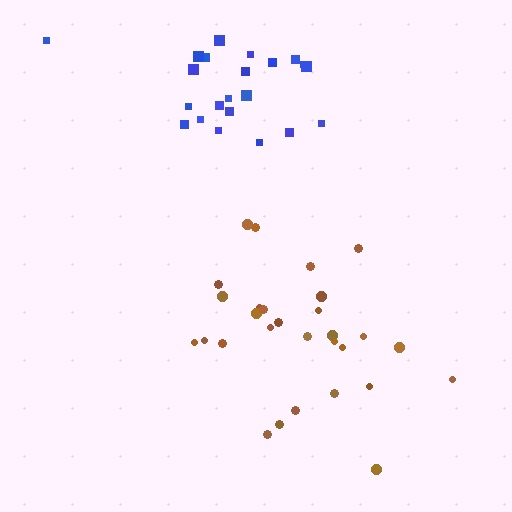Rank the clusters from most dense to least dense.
brown, blue.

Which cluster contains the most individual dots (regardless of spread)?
Brown (29).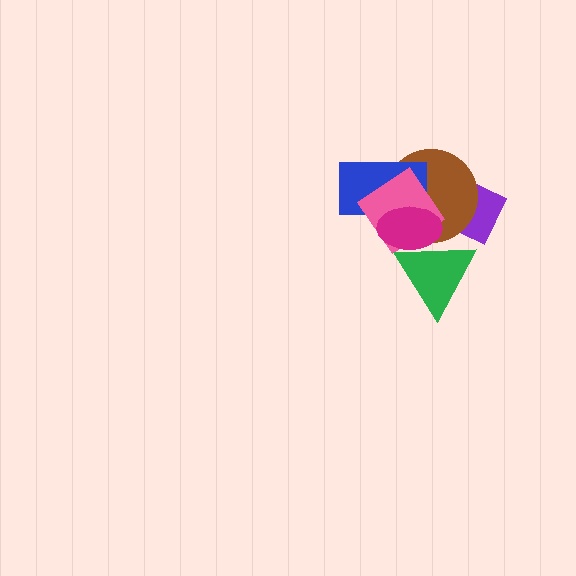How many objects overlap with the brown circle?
5 objects overlap with the brown circle.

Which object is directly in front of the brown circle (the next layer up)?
The blue rectangle is directly in front of the brown circle.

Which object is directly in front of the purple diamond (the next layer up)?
The brown circle is directly in front of the purple diamond.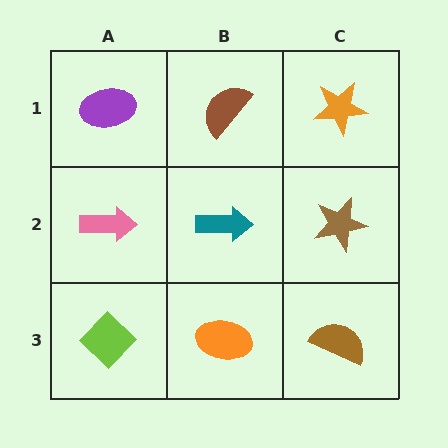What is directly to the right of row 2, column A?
A teal arrow.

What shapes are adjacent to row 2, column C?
An orange star (row 1, column C), a brown semicircle (row 3, column C), a teal arrow (row 2, column B).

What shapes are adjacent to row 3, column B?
A teal arrow (row 2, column B), a lime diamond (row 3, column A), a brown semicircle (row 3, column C).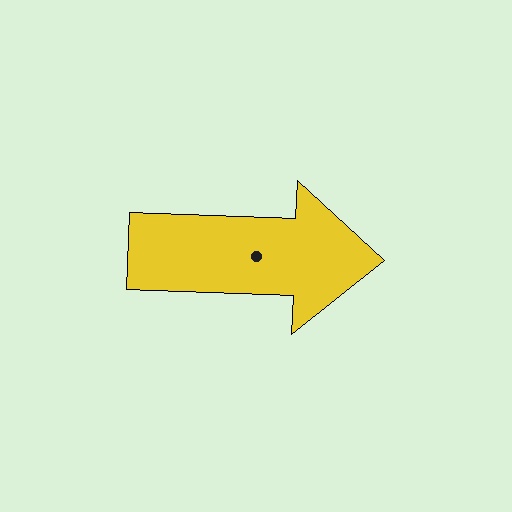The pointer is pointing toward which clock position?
Roughly 3 o'clock.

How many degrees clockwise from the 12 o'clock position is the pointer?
Approximately 92 degrees.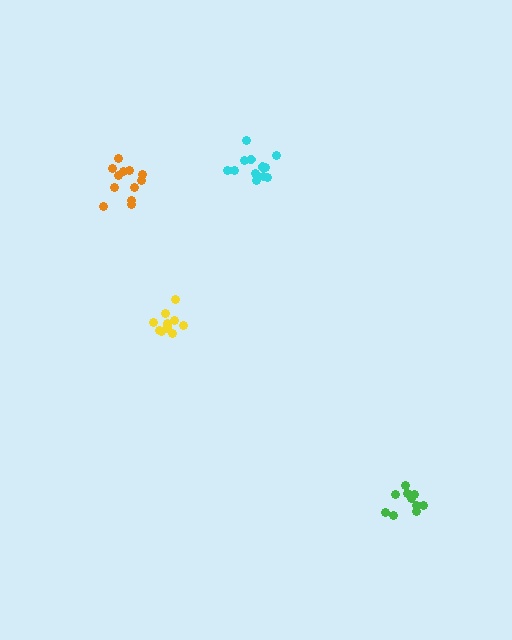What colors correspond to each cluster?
The clusters are colored: orange, cyan, yellow, green.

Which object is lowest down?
The green cluster is bottommost.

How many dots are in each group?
Group 1: 12 dots, Group 2: 12 dots, Group 3: 11 dots, Group 4: 10 dots (45 total).